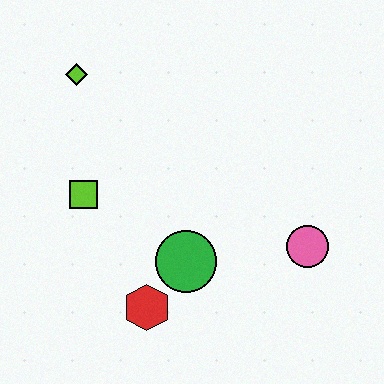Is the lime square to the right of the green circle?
No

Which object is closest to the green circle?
The red hexagon is closest to the green circle.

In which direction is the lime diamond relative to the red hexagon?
The lime diamond is above the red hexagon.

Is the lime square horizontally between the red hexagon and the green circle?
No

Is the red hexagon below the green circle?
Yes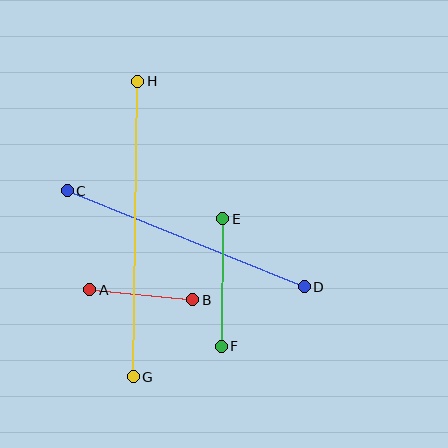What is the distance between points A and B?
The distance is approximately 103 pixels.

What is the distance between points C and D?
The distance is approximately 256 pixels.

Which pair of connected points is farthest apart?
Points G and H are farthest apart.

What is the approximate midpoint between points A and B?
The midpoint is at approximately (141, 295) pixels.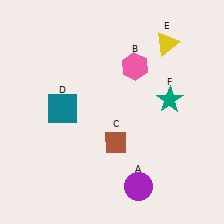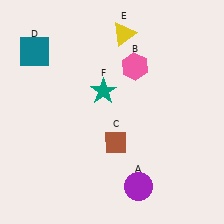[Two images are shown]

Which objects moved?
The objects that moved are: the teal square (D), the yellow triangle (E), the teal star (F).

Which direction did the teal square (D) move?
The teal square (D) moved up.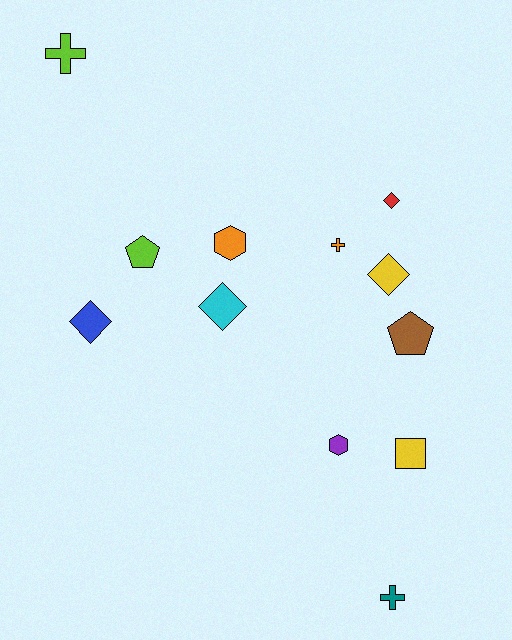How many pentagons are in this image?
There are 2 pentagons.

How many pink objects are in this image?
There are no pink objects.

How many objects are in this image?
There are 12 objects.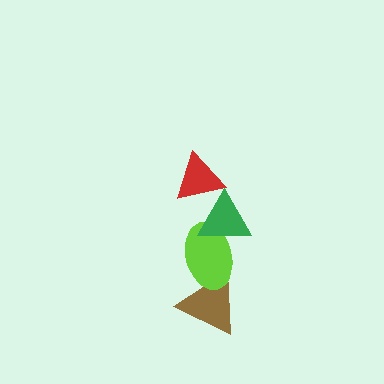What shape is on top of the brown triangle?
The lime ellipse is on top of the brown triangle.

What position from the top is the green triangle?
The green triangle is 2nd from the top.